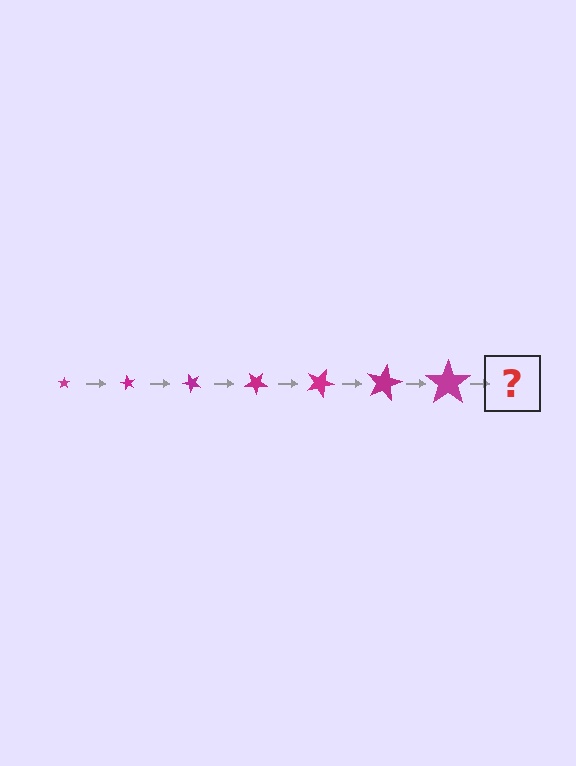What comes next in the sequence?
The next element should be a star, larger than the previous one and rotated 420 degrees from the start.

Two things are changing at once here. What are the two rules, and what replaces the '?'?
The two rules are that the star grows larger each step and it rotates 60 degrees each step. The '?' should be a star, larger than the previous one and rotated 420 degrees from the start.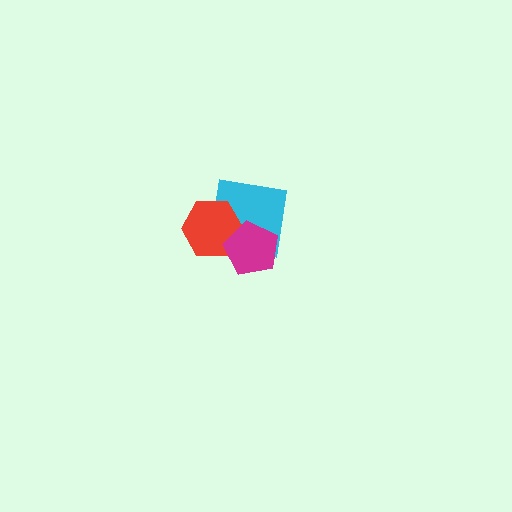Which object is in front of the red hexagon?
The magenta pentagon is in front of the red hexagon.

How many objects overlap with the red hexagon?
2 objects overlap with the red hexagon.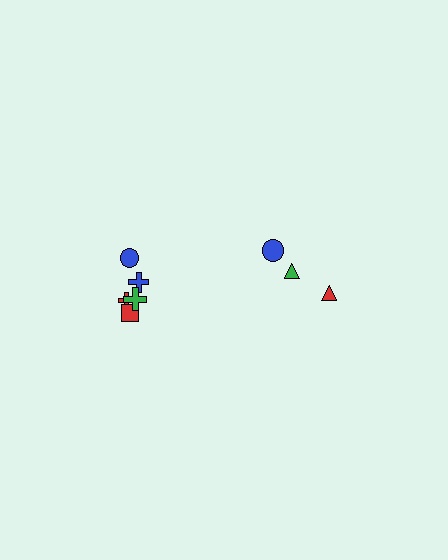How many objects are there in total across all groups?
There are 8 objects.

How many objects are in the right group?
There are 3 objects.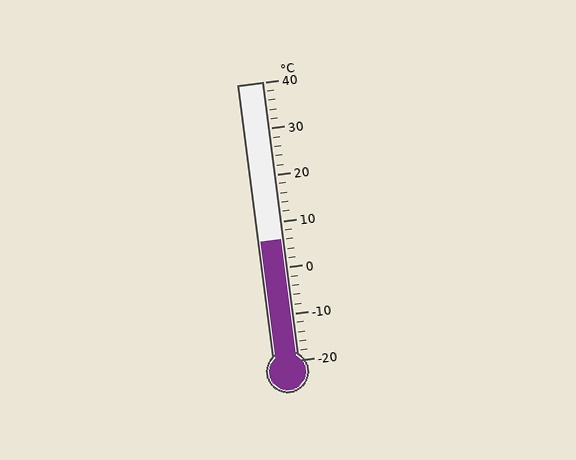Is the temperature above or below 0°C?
The temperature is above 0°C.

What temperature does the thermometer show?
The thermometer shows approximately 6°C.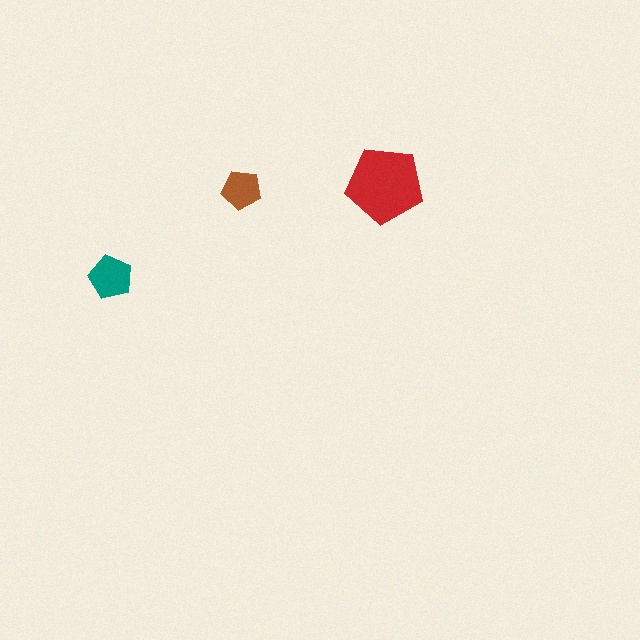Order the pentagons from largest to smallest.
the red one, the teal one, the brown one.